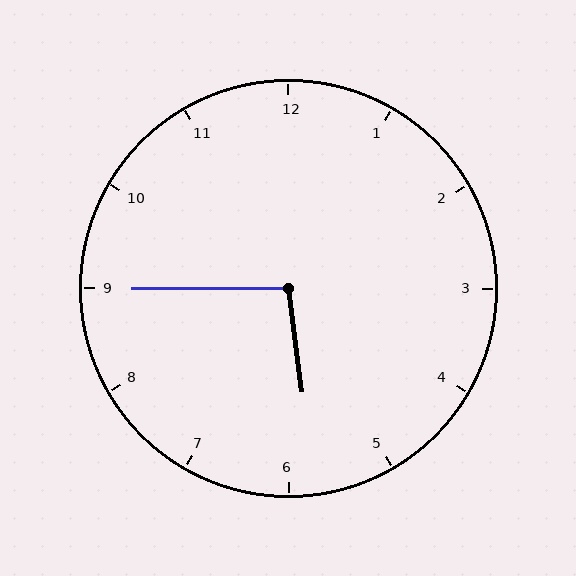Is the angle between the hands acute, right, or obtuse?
It is obtuse.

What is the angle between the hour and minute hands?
Approximately 98 degrees.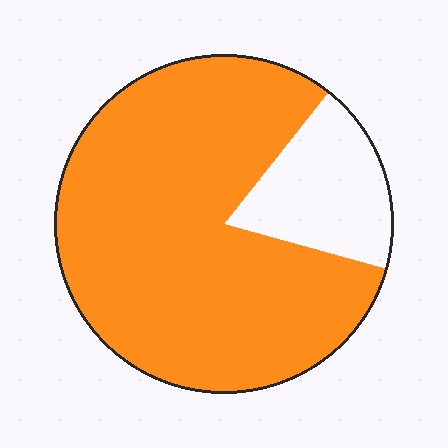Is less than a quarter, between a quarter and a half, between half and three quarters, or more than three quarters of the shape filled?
More than three quarters.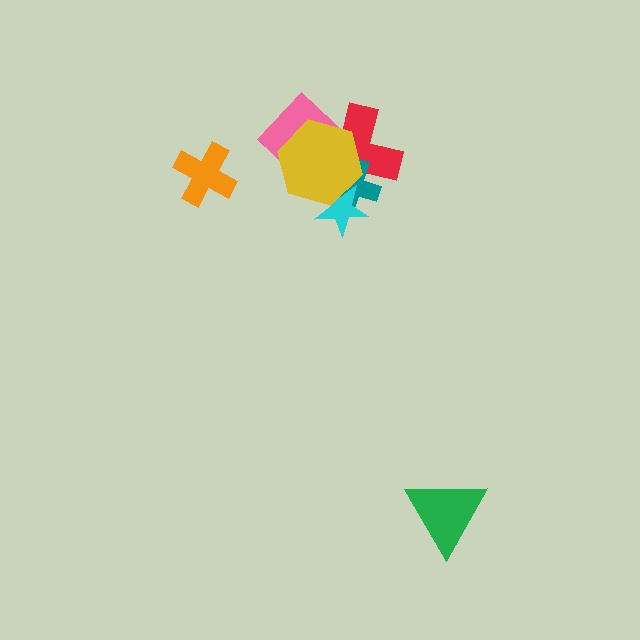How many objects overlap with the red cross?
4 objects overlap with the red cross.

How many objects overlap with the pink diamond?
2 objects overlap with the pink diamond.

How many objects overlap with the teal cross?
3 objects overlap with the teal cross.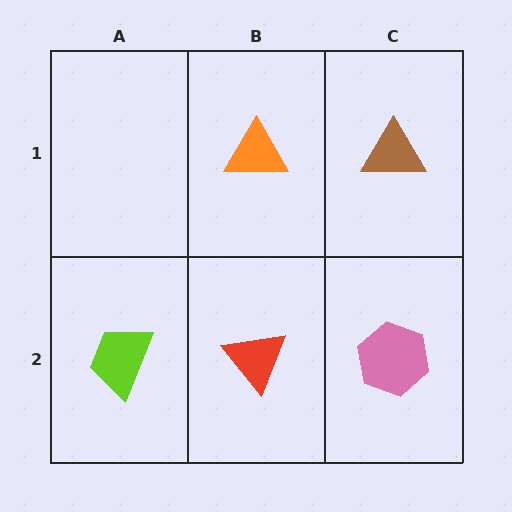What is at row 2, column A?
A lime trapezoid.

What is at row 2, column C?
A pink hexagon.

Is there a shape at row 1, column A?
No, that cell is empty.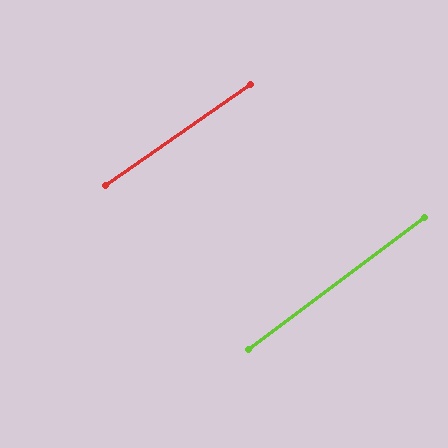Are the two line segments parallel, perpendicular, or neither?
Parallel — their directions differ by only 1.8°.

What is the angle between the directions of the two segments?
Approximately 2 degrees.